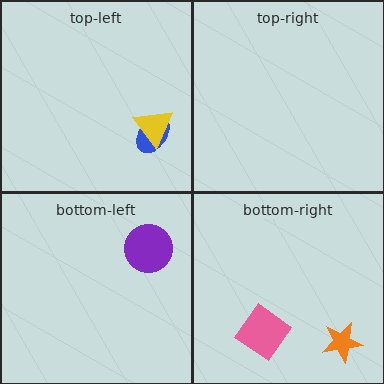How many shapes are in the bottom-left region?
1.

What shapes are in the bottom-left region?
The purple circle.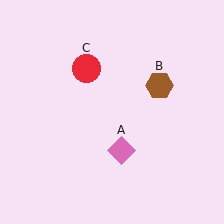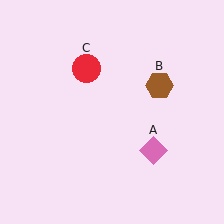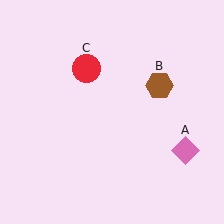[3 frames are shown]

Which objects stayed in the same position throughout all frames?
Brown hexagon (object B) and red circle (object C) remained stationary.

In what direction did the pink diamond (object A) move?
The pink diamond (object A) moved right.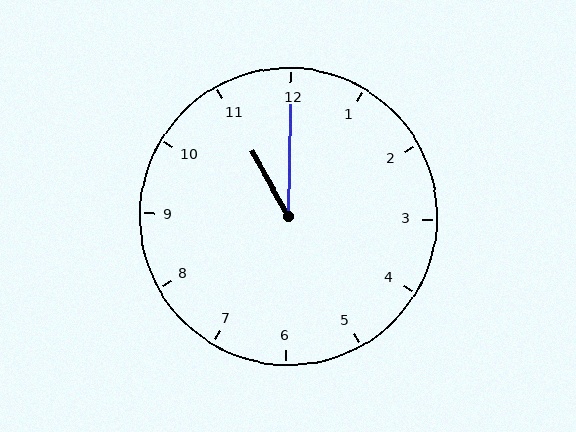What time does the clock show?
11:00.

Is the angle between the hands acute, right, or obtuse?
It is acute.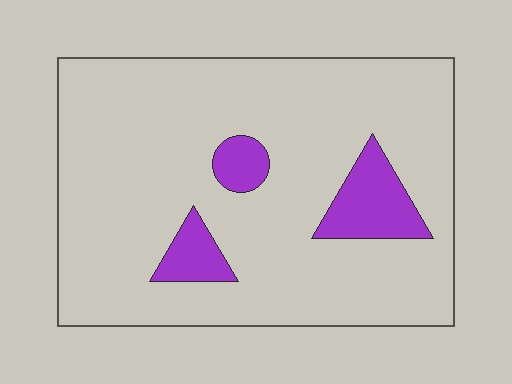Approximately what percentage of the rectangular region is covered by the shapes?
Approximately 10%.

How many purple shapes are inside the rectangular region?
3.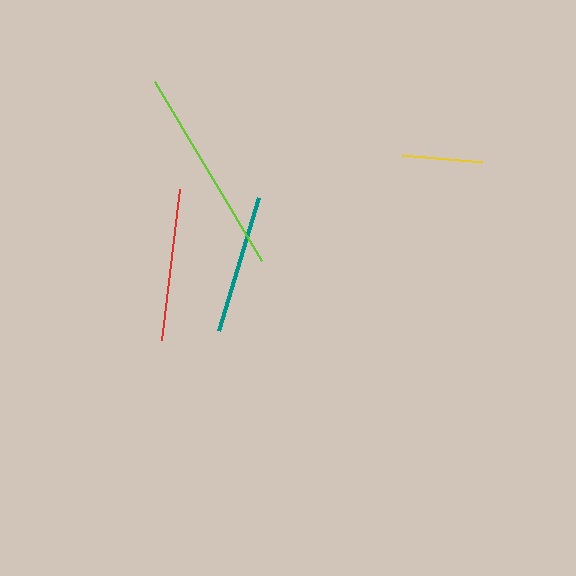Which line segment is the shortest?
The yellow line is the shortest at approximately 80 pixels.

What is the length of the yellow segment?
The yellow segment is approximately 80 pixels long.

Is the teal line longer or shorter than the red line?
The red line is longer than the teal line.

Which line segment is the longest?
The lime line is the longest at approximately 208 pixels.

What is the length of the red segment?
The red segment is approximately 152 pixels long.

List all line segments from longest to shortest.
From longest to shortest: lime, red, teal, yellow.